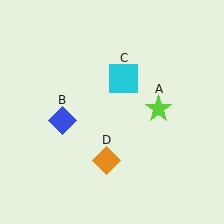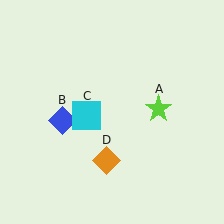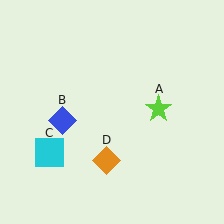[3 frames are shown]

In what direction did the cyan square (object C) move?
The cyan square (object C) moved down and to the left.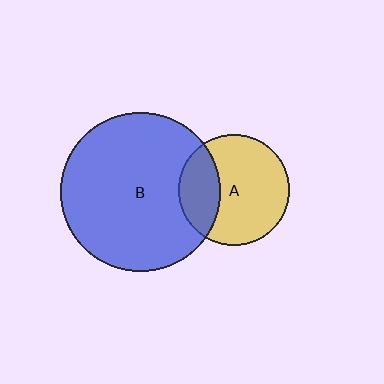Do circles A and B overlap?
Yes.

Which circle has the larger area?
Circle B (blue).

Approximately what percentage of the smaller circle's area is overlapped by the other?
Approximately 30%.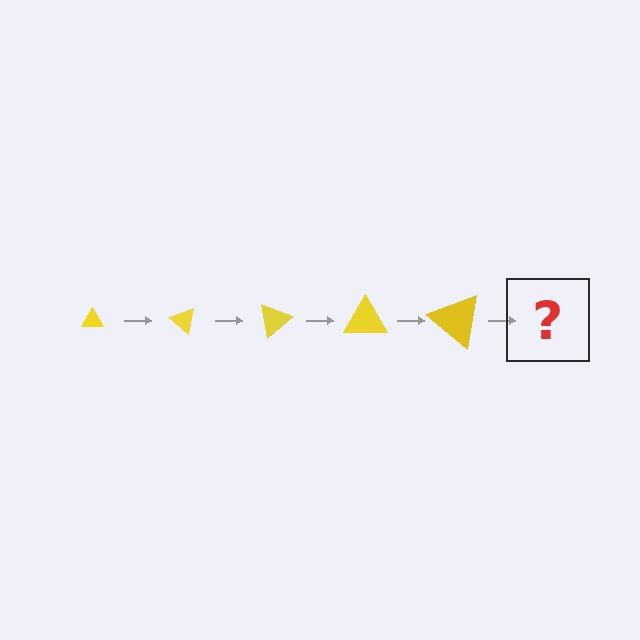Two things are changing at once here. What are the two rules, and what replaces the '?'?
The two rules are that the triangle grows larger each step and it rotates 40 degrees each step. The '?' should be a triangle, larger than the previous one and rotated 200 degrees from the start.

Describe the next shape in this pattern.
It should be a triangle, larger than the previous one and rotated 200 degrees from the start.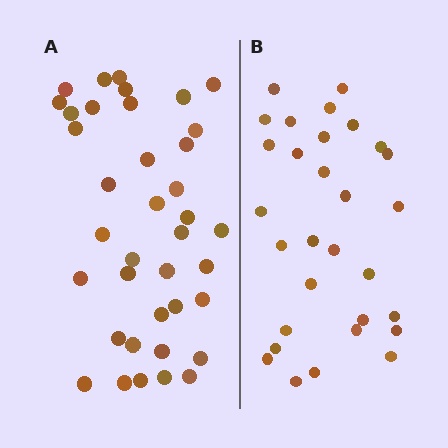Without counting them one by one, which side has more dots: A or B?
Region A (the left region) has more dots.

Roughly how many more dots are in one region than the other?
Region A has roughly 8 or so more dots than region B.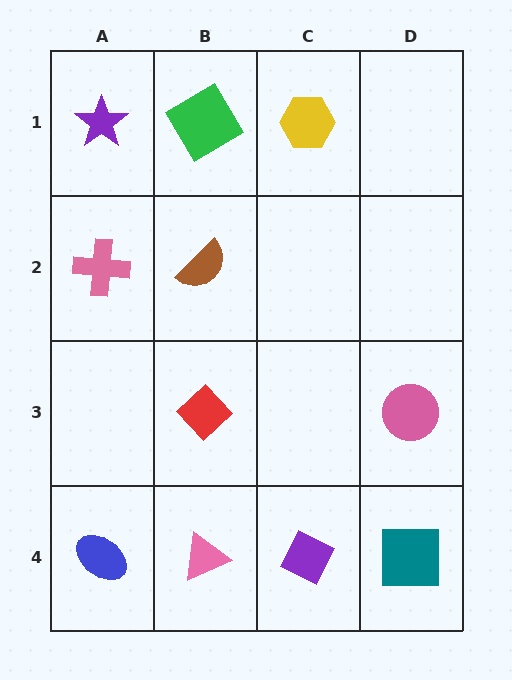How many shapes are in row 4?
4 shapes.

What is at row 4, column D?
A teal square.